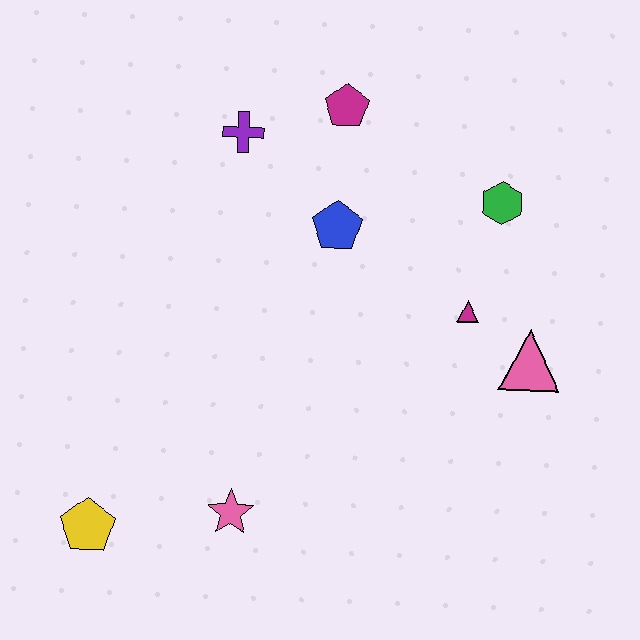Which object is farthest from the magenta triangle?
The yellow pentagon is farthest from the magenta triangle.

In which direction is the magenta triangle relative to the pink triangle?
The magenta triangle is to the left of the pink triangle.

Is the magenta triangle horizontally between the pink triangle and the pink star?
Yes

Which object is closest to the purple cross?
The magenta pentagon is closest to the purple cross.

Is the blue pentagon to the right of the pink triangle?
No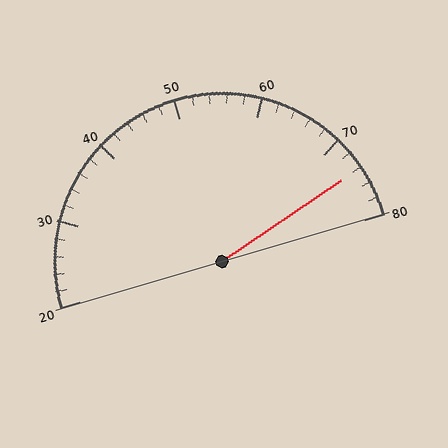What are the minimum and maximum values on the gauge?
The gauge ranges from 20 to 80.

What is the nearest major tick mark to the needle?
The nearest major tick mark is 70.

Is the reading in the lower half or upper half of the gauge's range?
The reading is in the upper half of the range (20 to 80).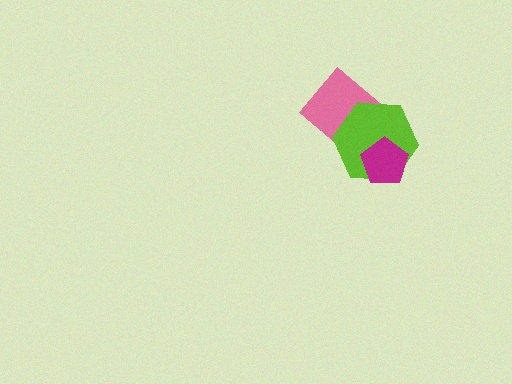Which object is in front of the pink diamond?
The lime hexagon is in front of the pink diamond.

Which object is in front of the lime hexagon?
The magenta pentagon is in front of the lime hexagon.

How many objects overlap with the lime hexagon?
2 objects overlap with the lime hexagon.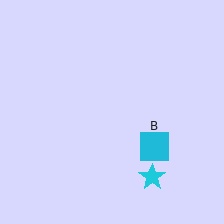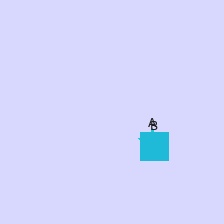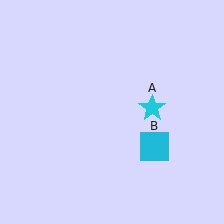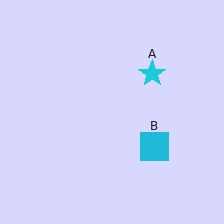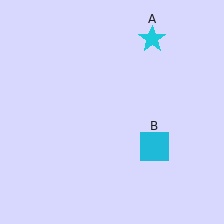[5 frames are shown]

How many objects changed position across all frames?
1 object changed position: cyan star (object A).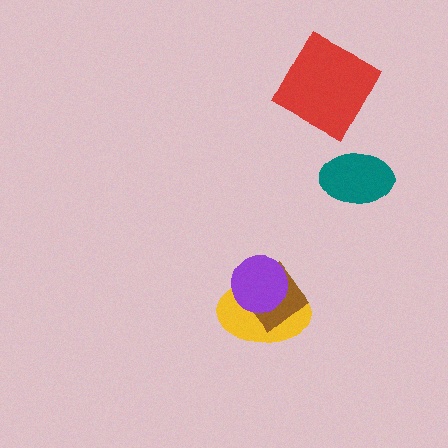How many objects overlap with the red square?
0 objects overlap with the red square.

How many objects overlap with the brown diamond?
2 objects overlap with the brown diamond.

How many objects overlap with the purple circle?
2 objects overlap with the purple circle.